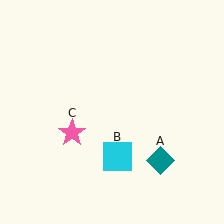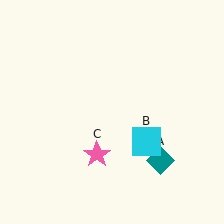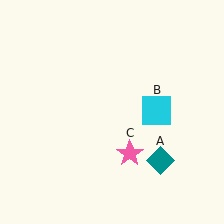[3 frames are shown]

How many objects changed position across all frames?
2 objects changed position: cyan square (object B), pink star (object C).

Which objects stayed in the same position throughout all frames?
Teal diamond (object A) remained stationary.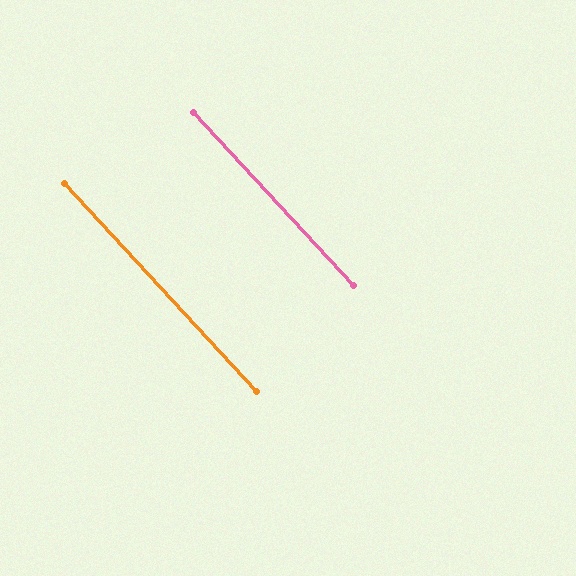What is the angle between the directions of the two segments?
Approximately 0 degrees.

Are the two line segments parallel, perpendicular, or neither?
Parallel — their directions differ by only 0.2°.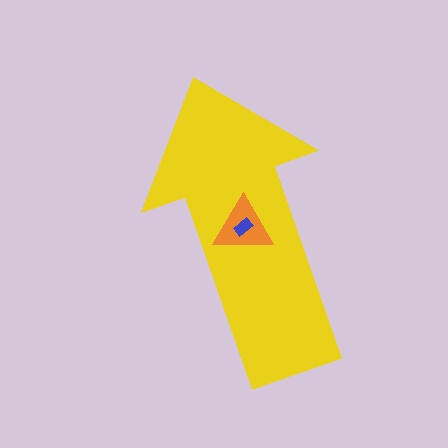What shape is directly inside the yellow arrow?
The orange triangle.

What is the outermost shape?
The yellow arrow.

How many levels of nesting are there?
3.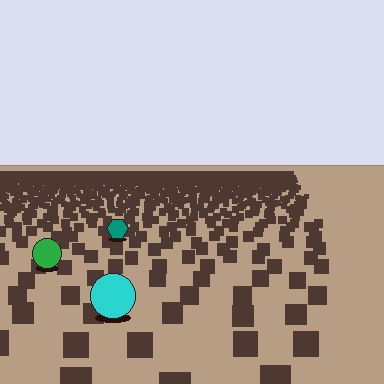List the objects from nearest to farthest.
From nearest to farthest: the cyan circle, the green circle, the teal hexagon.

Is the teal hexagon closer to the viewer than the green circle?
No. The green circle is closer — you can tell from the texture gradient: the ground texture is coarser near it.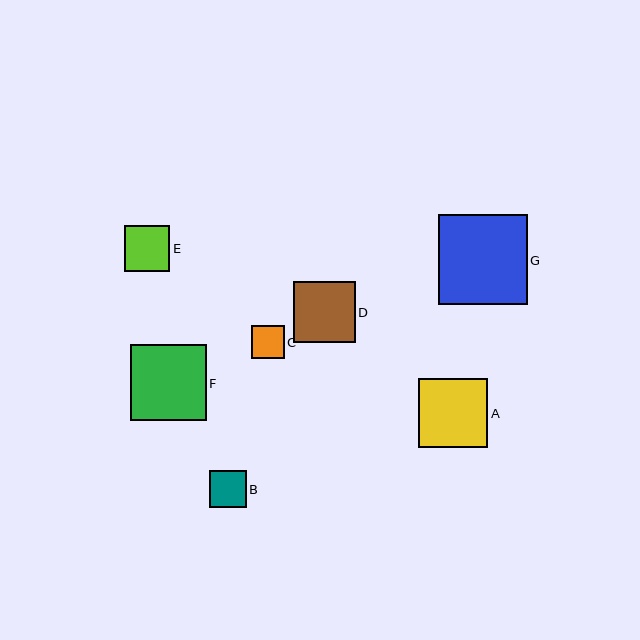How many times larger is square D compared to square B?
Square D is approximately 1.7 times the size of square B.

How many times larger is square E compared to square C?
Square E is approximately 1.4 times the size of square C.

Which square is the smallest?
Square C is the smallest with a size of approximately 33 pixels.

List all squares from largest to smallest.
From largest to smallest: G, F, A, D, E, B, C.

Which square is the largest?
Square G is the largest with a size of approximately 89 pixels.